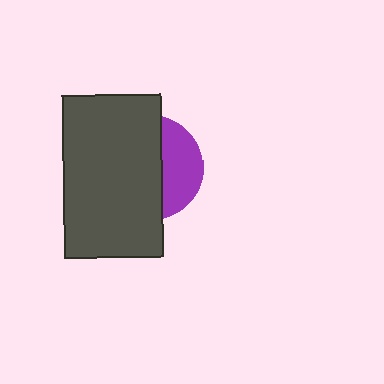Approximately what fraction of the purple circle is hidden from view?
Roughly 65% of the purple circle is hidden behind the dark gray rectangle.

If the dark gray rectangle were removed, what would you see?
You would see the complete purple circle.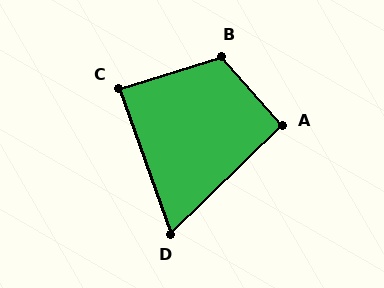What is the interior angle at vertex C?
Approximately 87 degrees (approximately right).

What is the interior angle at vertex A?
Approximately 93 degrees (approximately right).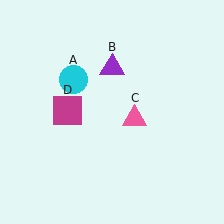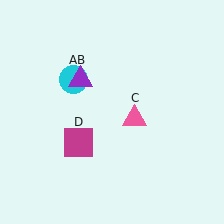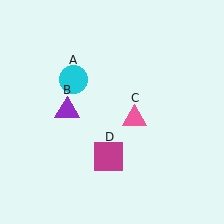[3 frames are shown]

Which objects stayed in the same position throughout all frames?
Cyan circle (object A) and pink triangle (object C) remained stationary.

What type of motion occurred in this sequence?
The purple triangle (object B), magenta square (object D) rotated counterclockwise around the center of the scene.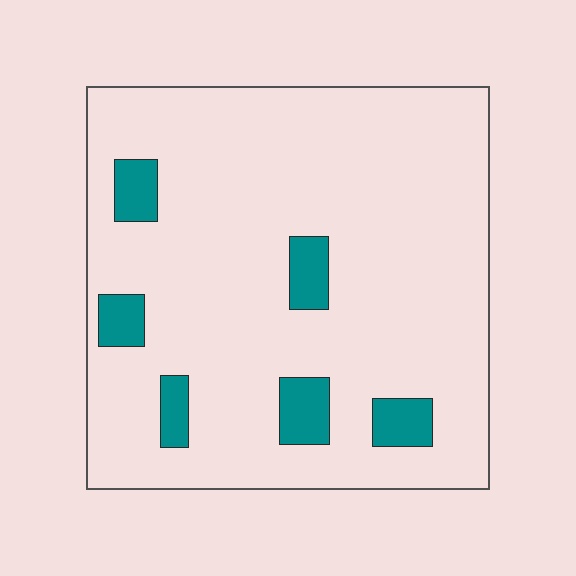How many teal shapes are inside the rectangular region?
6.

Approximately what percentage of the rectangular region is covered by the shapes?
Approximately 10%.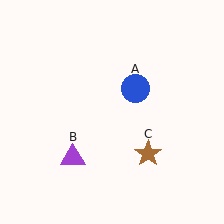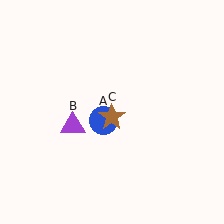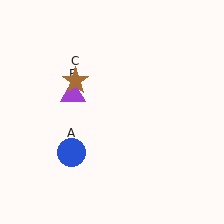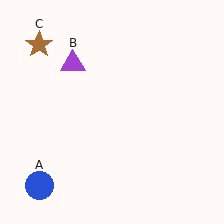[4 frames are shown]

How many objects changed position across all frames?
3 objects changed position: blue circle (object A), purple triangle (object B), brown star (object C).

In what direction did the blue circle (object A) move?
The blue circle (object A) moved down and to the left.